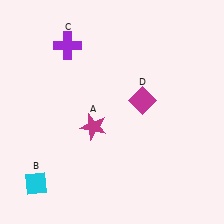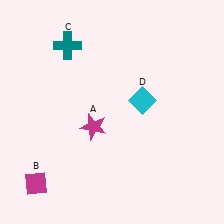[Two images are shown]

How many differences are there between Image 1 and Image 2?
There are 3 differences between the two images.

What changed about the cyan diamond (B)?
In Image 1, B is cyan. In Image 2, it changed to magenta.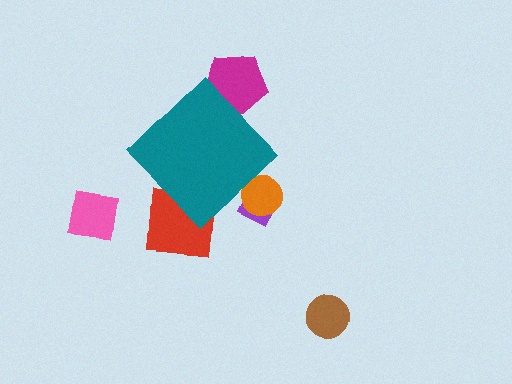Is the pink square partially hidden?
No, the pink square is fully visible.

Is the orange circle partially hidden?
Yes, the orange circle is partially hidden behind the teal diamond.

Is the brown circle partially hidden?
No, the brown circle is fully visible.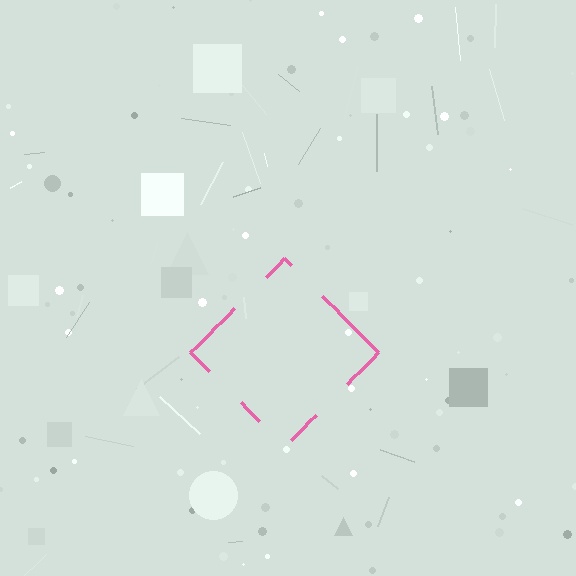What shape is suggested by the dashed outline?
The dashed outline suggests a diamond.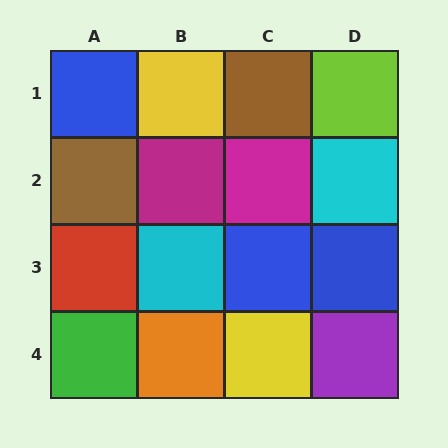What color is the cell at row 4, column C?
Yellow.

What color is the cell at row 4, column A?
Green.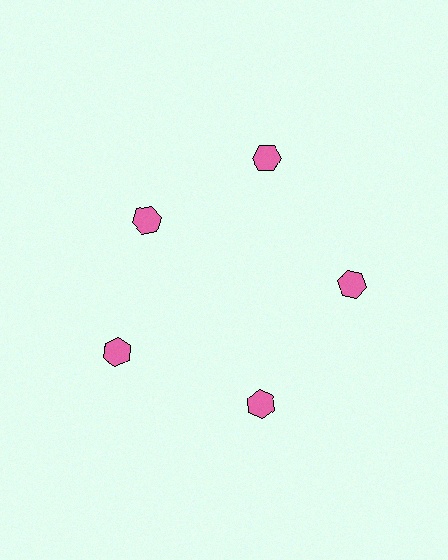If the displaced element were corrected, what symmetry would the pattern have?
It would have 5-fold rotational symmetry — the pattern would map onto itself every 72 degrees.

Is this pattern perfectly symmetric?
No. The 5 pink hexagons are arranged in a ring, but one element near the 10 o'clock position is pulled inward toward the center, breaking the 5-fold rotational symmetry.